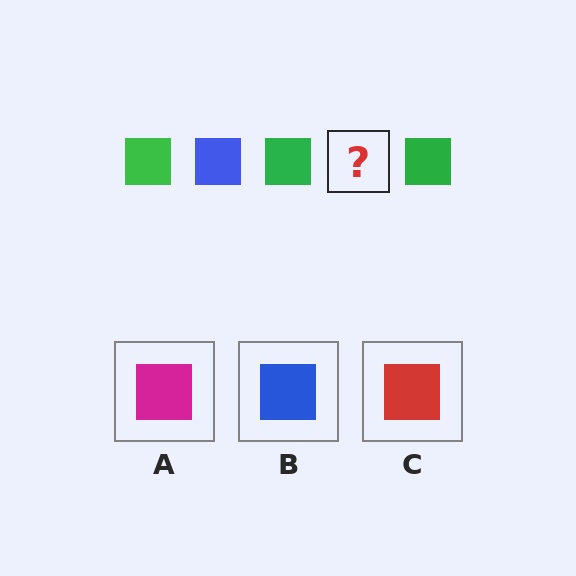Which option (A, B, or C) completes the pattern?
B.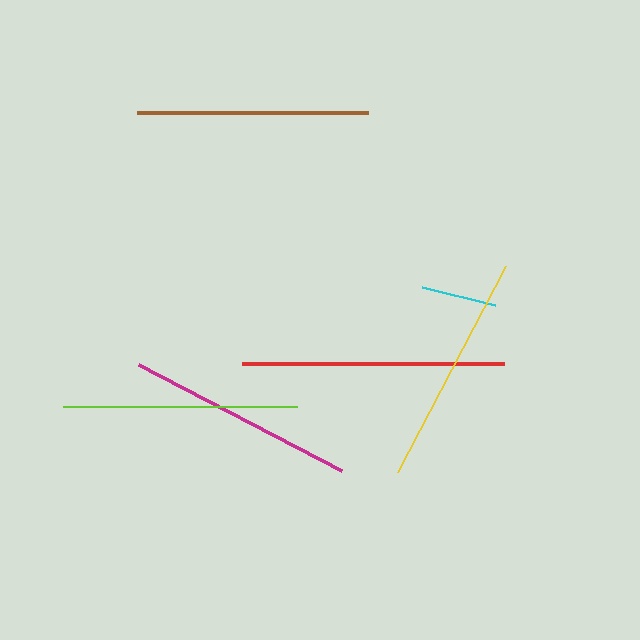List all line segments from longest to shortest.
From longest to shortest: red, lime, yellow, brown, magenta, cyan.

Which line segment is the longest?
The red line is the longest at approximately 262 pixels.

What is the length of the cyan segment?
The cyan segment is approximately 75 pixels long.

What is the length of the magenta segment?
The magenta segment is approximately 229 pixels long.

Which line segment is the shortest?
The cyan line is the shortest at approximately 75 pixels.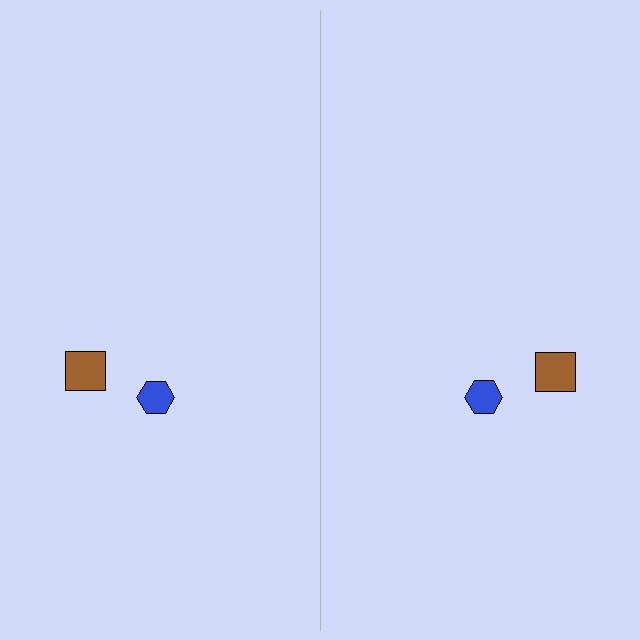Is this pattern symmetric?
Yes, this pattern has bilateral (reflection) symmetry.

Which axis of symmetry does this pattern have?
The pattern has a vertical axis of symmetry running through the center of the image.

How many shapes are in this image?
There are 4 shapes in this image.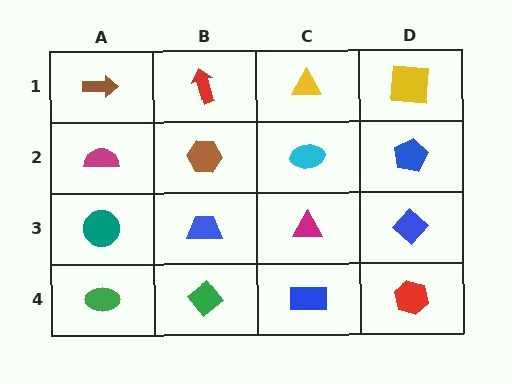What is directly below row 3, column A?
A green ellipse.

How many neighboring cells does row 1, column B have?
3.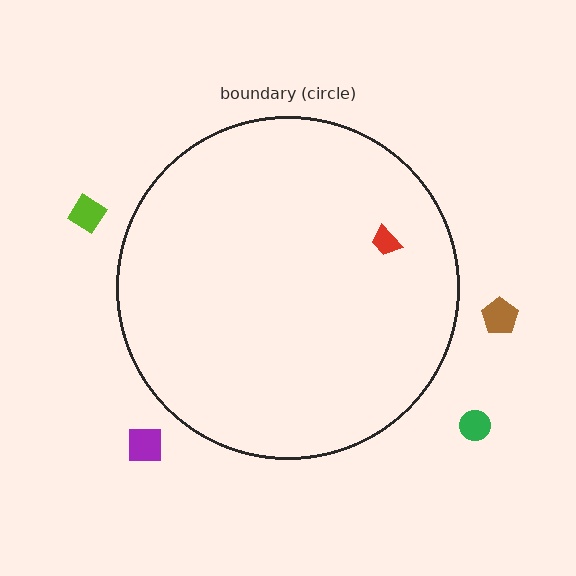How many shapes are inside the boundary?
1 inside, 4 outside.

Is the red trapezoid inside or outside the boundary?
Inside.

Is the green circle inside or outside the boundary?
Outside.